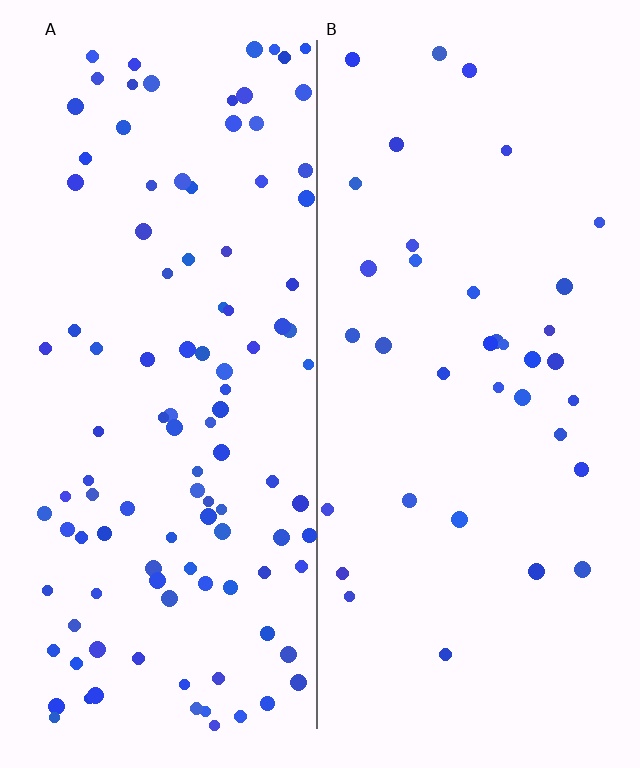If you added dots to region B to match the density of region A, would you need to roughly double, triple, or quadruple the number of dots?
Approximately triple.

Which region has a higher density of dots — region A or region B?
A (the left).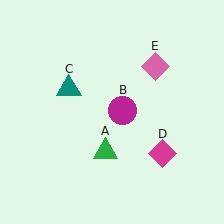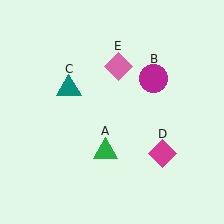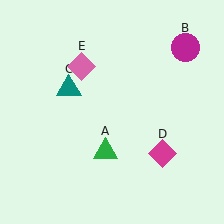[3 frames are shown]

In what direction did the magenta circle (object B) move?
The magenta circle (object B) moved up and to the right.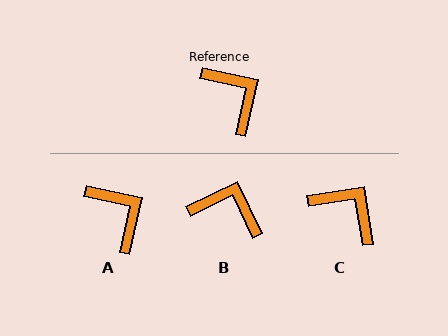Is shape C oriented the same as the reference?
No, it is off by about 21 degrees.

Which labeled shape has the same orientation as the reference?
A.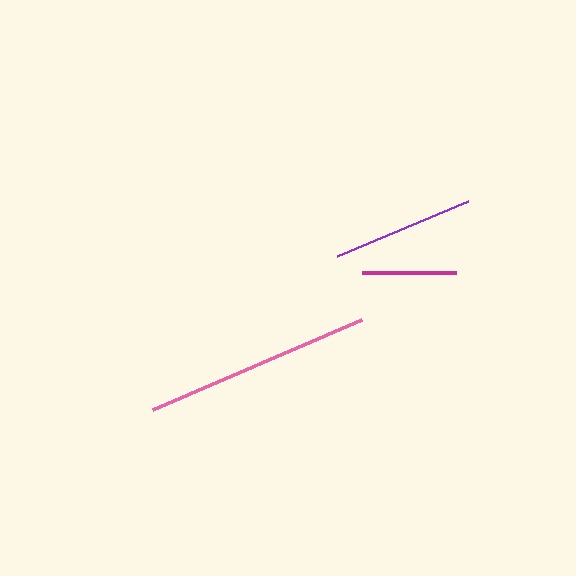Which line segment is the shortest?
The magenta line is the shortest at approximately 95 pixels.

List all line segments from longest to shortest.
From longest to shortest: pink, purple, magenta.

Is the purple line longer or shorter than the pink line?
The pink line is longer than the purple line.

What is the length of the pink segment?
The pink segment is approximately 227 pixels long.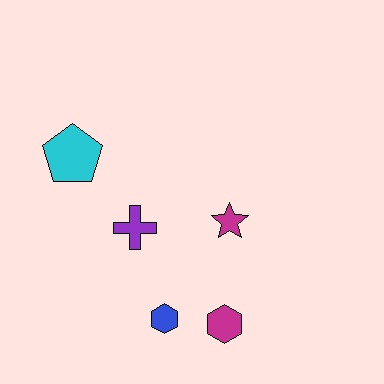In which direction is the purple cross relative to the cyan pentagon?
The purple cross is below the cyan pentagon.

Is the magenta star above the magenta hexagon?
Yes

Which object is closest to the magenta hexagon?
The blue hexagon is closest to the magenta hexagon.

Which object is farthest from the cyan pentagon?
The magenta hexagon is farthest from the cyan pentagon.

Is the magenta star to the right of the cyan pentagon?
Yes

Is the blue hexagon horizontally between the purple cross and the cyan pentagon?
No